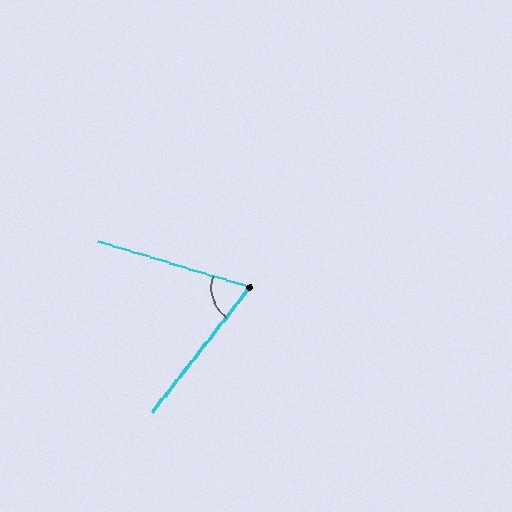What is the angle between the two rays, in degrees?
Approximately 69 degrees.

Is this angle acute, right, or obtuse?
It is acute.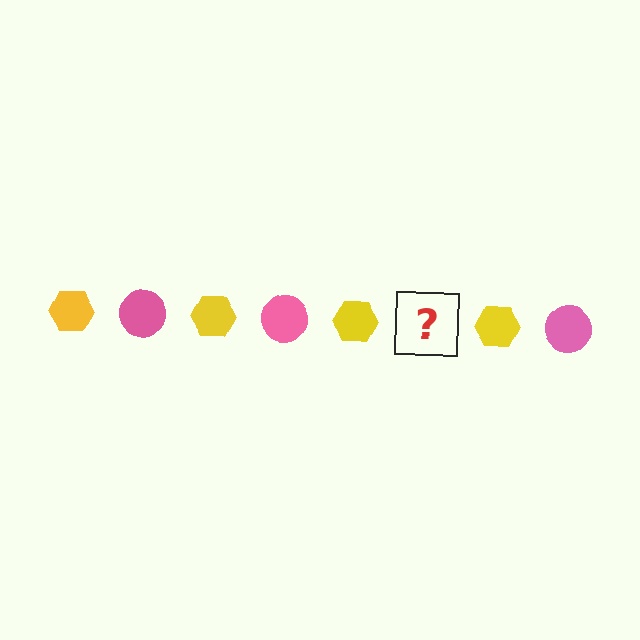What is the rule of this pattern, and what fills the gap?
The rule is that the pattern alternates between yellow hexagon and pink circle. The gap should be filled with a pink circle.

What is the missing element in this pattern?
The missing element is a pink circle.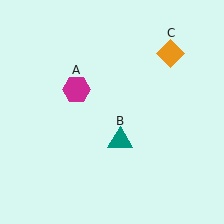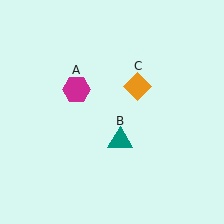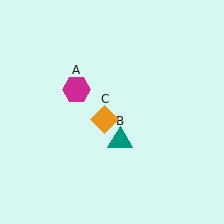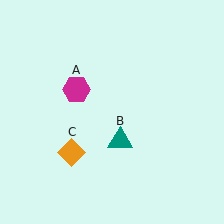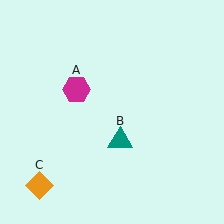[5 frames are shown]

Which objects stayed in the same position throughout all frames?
Magenta hexagon (object A) and teal triangle (object B) remained stationary.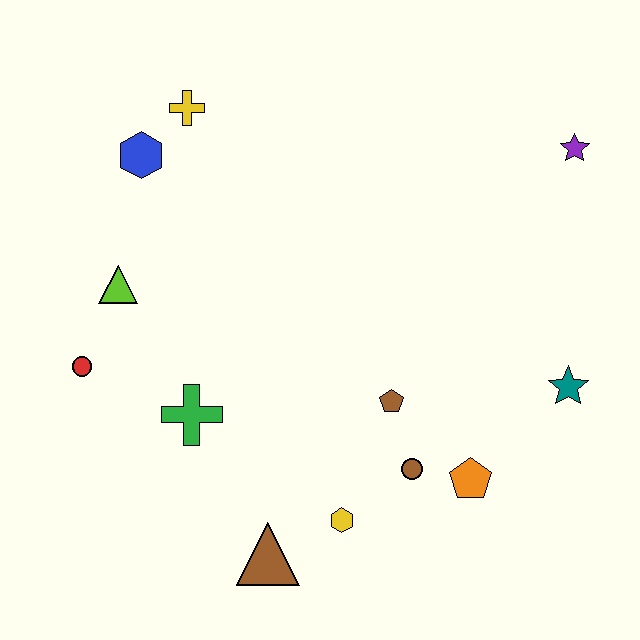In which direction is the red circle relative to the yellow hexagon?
The red circle is to the left of the yellow hexagon.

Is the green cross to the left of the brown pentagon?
Yes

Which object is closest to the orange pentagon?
The brown circle is closest to the orange pentagon.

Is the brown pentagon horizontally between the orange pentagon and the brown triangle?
Yes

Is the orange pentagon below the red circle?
Yes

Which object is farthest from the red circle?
The purple star is farthest from the red circle.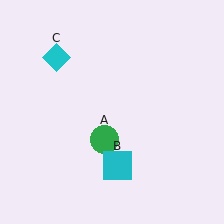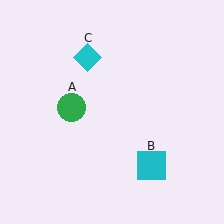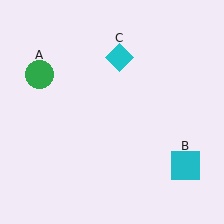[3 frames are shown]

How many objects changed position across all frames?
3 objects changed position: green circle (object A), cyan square (object B), cyan diamond (object C).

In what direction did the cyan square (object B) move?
The cyan square (object B) moved right.